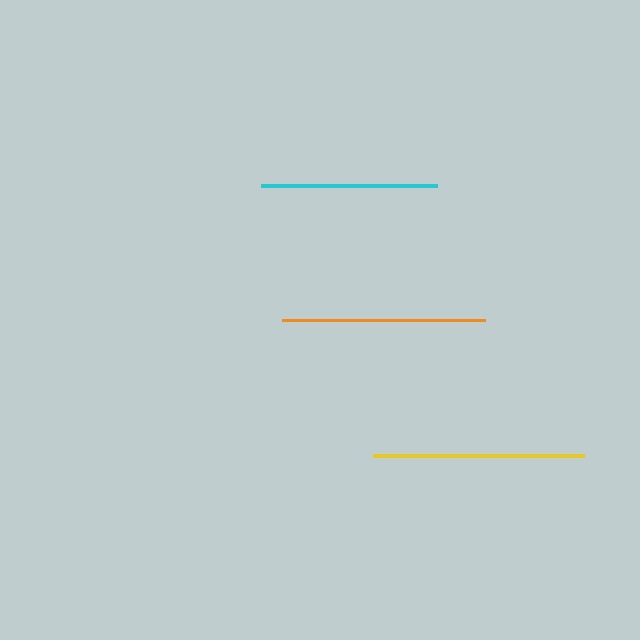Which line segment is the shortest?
The cyan line is the shortest at approximately 175 pixels.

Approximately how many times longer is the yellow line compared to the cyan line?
The yellow line is approximately 1.2 times the length of the cyan line.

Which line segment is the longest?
The yellow line is the longest at approximately 211 pixels.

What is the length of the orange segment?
The orange segment is approximately 204 pixels long.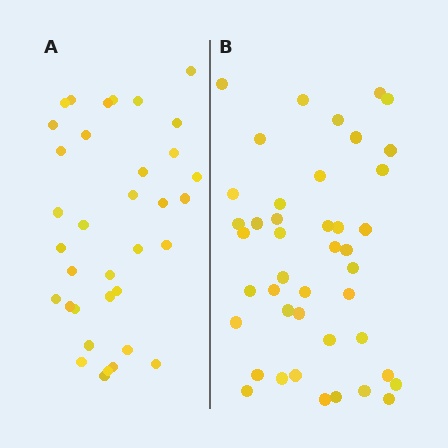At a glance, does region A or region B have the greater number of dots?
Region B (the right region) has more dots.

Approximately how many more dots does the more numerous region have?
Region B has roughly 8 or so more dots than region A.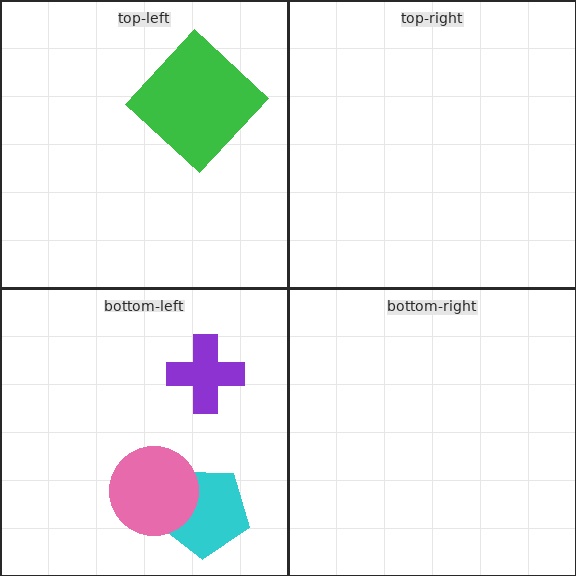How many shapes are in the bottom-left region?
3.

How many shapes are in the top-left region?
1.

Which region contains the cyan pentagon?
The bottom-left region.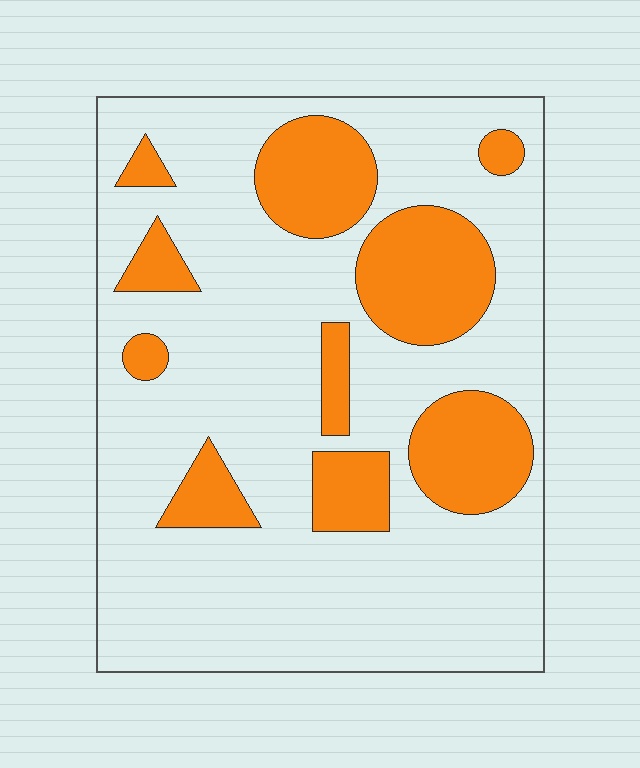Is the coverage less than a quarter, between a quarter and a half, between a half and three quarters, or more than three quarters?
Less than a quarter.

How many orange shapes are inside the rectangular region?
10.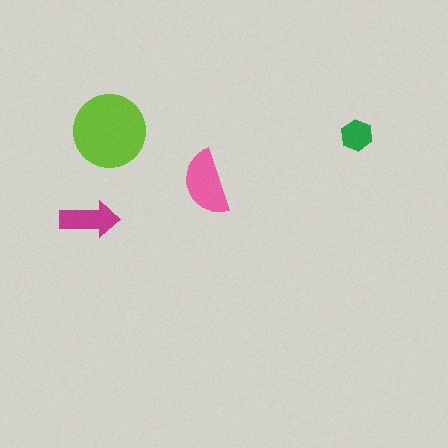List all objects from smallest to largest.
The green hexagon, the magenta arrow, the pink semicircle, the lime circle.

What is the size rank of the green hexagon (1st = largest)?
4th.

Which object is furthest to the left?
The magenta arrow is leftmost.